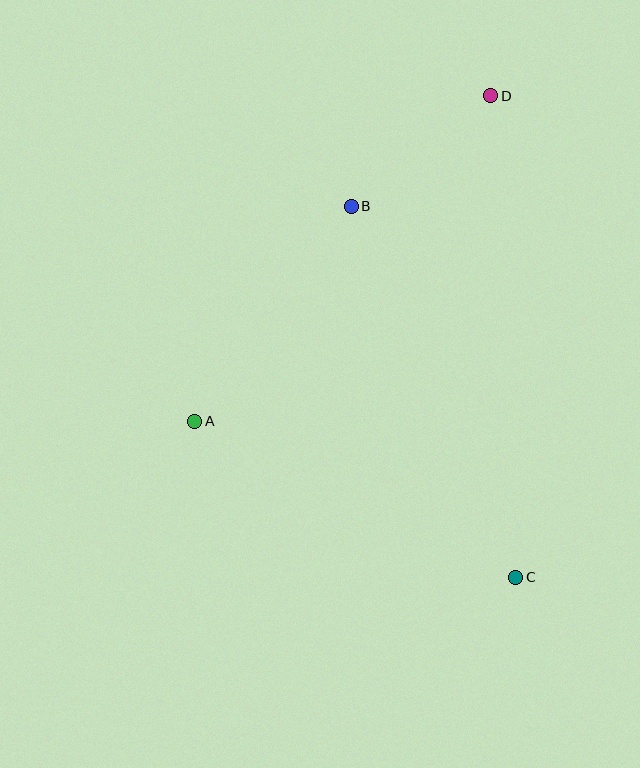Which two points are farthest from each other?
Points C and D are farthest from each other.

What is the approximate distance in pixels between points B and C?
The distance between B and C is approximately 406 pixels.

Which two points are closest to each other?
Points B and D are closest to each other.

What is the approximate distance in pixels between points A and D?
The distance between A and D is approximately 440 pixels.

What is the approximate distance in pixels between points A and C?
The distance between A and C is approximately 357 pixels.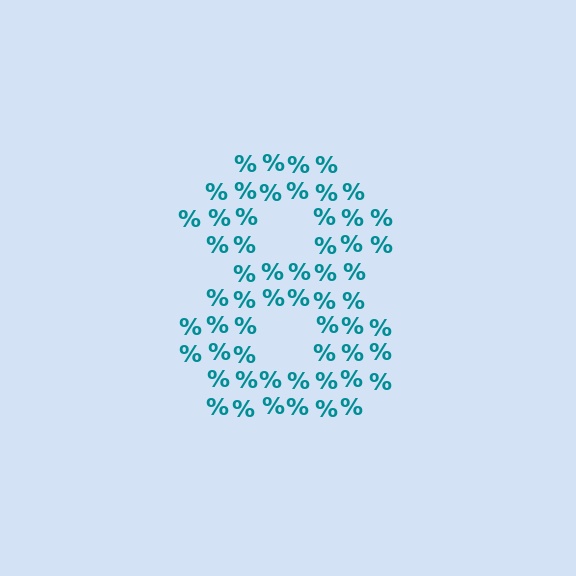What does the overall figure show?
The overall figure shows the digit 8.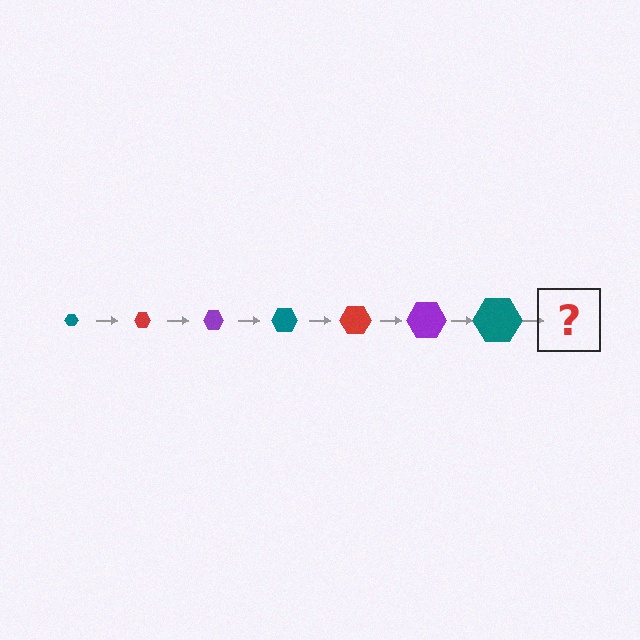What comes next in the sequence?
The next element should be a red hexagon, larger than the previous one.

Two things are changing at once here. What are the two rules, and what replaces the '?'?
The two rules are that the hexagon grows larger each step and the color cycles through teal, red, and purple. The '?' should be a red hexagon, larger than the previous one.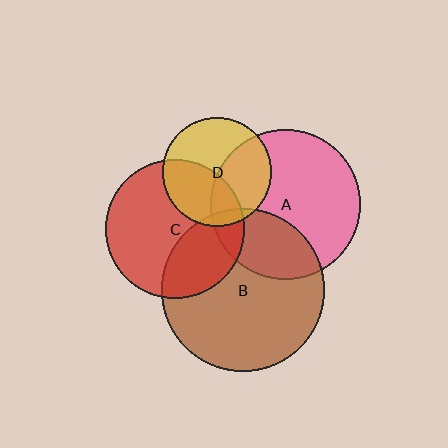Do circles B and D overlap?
Yes.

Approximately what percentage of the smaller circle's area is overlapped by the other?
Approximately 5%.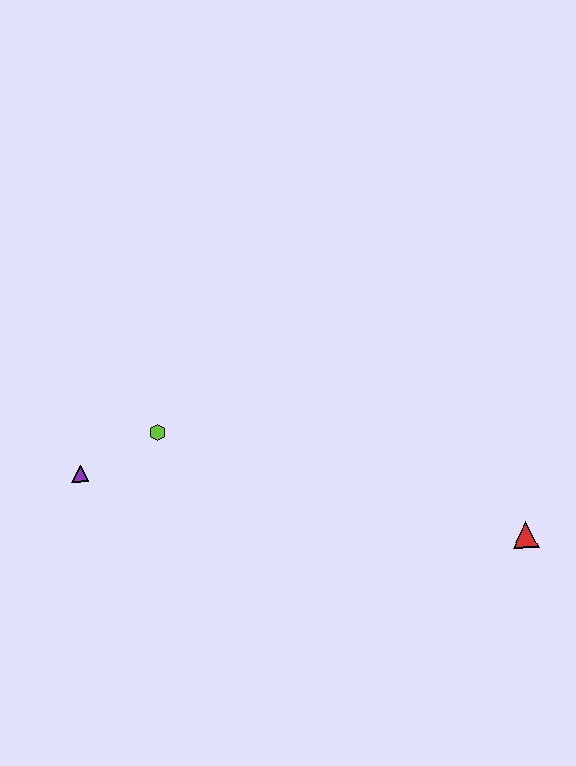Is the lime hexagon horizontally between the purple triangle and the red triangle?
Yes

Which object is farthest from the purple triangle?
The red triangle is farthest from the purple triangle.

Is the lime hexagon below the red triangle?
No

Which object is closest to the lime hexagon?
The purple triangle is closest to the lime hexagon.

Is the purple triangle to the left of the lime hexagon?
Yes